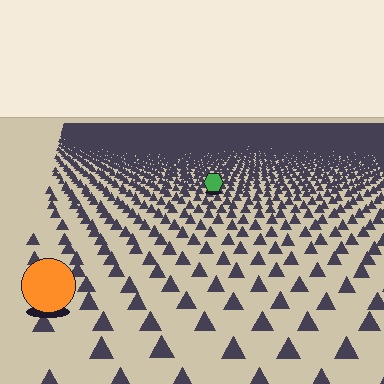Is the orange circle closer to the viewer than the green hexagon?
Yes. The orange circle is closer — you can tell from the texture gradient: the ground texture is coarser near it.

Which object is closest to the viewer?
The orange circle is closest. The texture marks near it are larger and more spread out.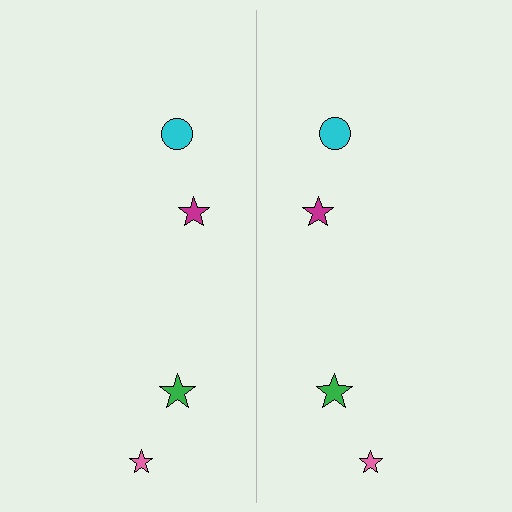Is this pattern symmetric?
Yes, this pattern has bilateral (reflection) symmetry.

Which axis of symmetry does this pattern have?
The pattern has a vertical axis of symmetry running through the center of the image.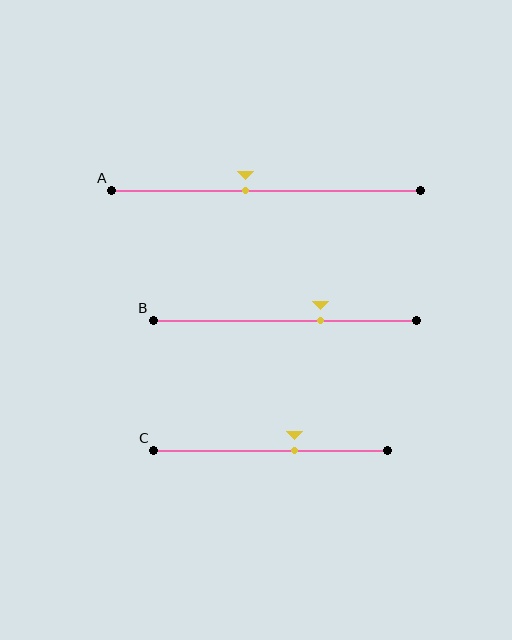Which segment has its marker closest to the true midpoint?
Segment A has its marker closest to the true midpoint.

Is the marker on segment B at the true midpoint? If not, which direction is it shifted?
No, the marker on segment B is shifted to the right by about 14% of the segment length.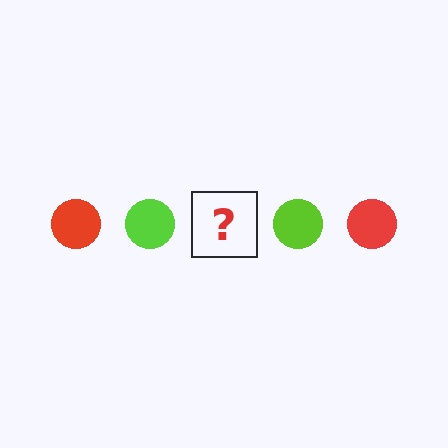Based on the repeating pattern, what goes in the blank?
The blank should be a red circle.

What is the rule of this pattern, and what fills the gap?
The rule is that the pattern cycles through red, lime circles. The gap should be filled with a red circle.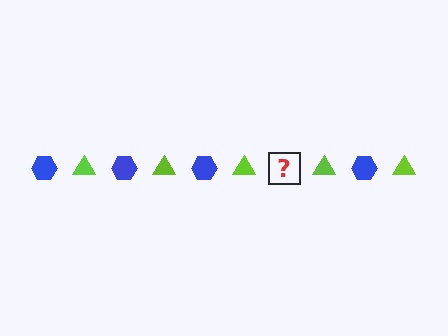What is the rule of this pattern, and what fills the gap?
The rule is that the pattern alternates between blue hexagon and lime triangle. The gap should be filled with a blue hexagon.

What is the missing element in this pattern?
The missing element is a blue hexagon.